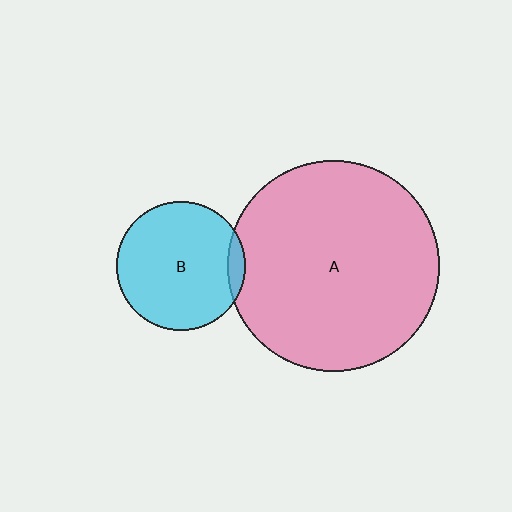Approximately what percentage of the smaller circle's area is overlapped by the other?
Approximately 5%.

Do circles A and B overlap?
Yes.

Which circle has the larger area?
Circle A (pink).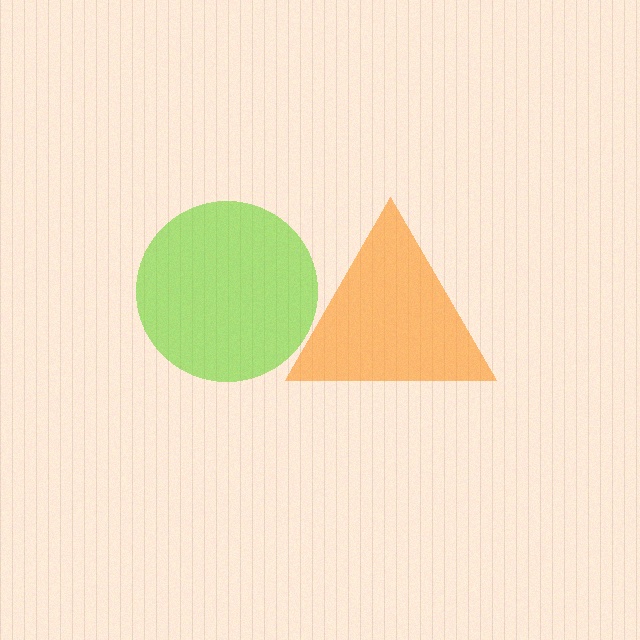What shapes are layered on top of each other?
The layered shapes are: a lime circle, an orange triangle.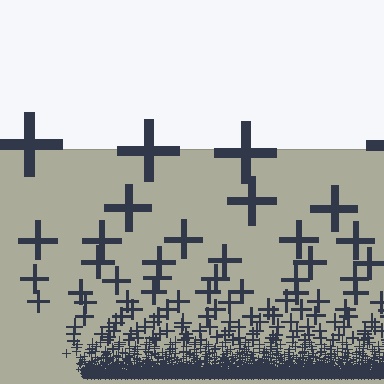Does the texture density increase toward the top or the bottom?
Density increases toward the bottom.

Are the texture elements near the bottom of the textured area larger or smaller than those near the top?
Smaller. The gradient is inverted — elements near the bottom are smaller and denser.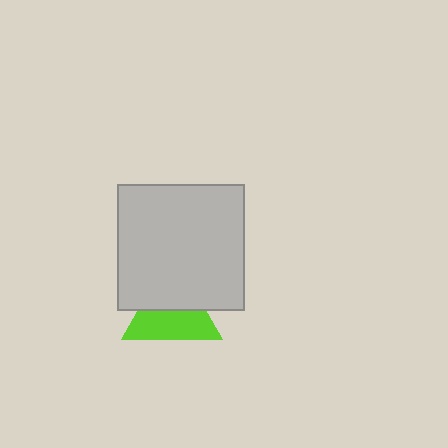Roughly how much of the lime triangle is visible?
About half of it is visible (roughly 53%).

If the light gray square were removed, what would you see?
You would see the complete lime triangle.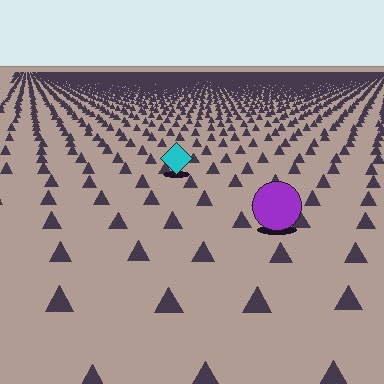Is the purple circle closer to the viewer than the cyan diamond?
Yes. The purple circle is closer — you can tell from the texture gradient: the ground texture is coarser near it.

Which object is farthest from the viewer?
The cyan diamond is farthest from the viewer. It appears smaller and the ground texture around it is denser.